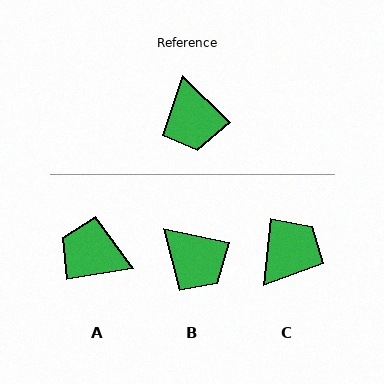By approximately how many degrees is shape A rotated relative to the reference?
Approximately 125 degrees clockwise.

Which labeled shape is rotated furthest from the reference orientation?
C, about 129 degrees away.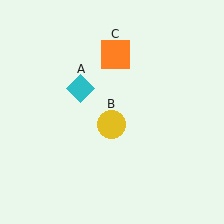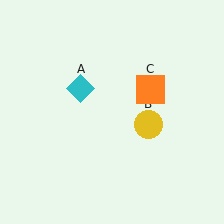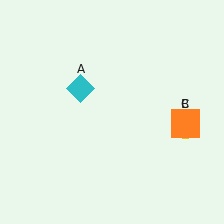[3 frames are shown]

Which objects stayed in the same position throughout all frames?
Cyan diamond (object A) remained stationary.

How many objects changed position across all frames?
2 objects changed position: yellow circle (object B), orange square (object C).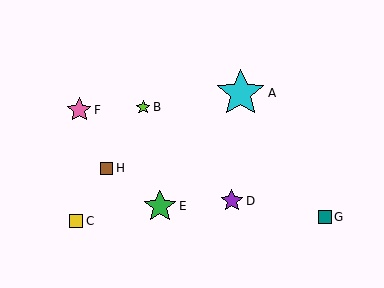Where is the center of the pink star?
The center of the pink star is at (79, 110).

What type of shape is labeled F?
Shape F is a pink star.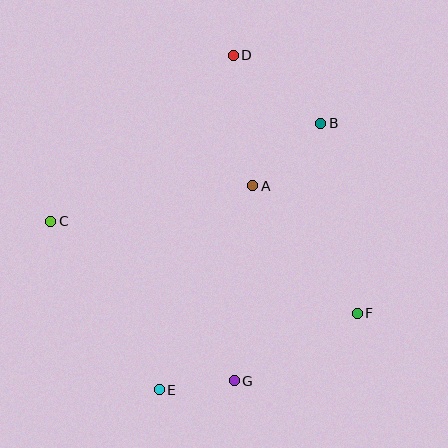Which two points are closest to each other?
Points E and G are closest to each other.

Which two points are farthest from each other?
Points D and E are farthest from each other.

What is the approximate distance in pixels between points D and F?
The distance between D and F is approximately 287 pixels.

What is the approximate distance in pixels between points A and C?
The distance between A and C is approximately 205 pixels.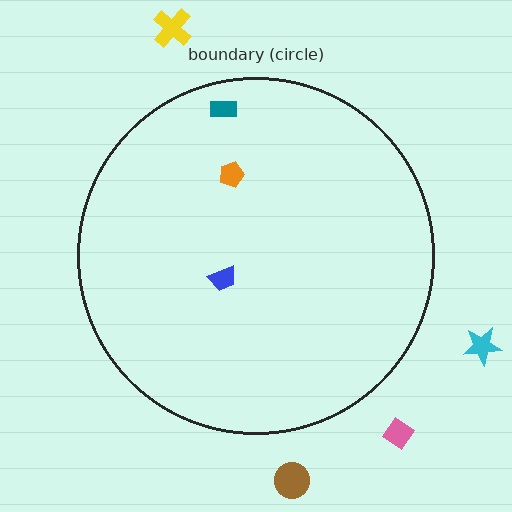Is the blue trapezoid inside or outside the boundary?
Inside.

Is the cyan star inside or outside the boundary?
Outside.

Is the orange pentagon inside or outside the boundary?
Inside.